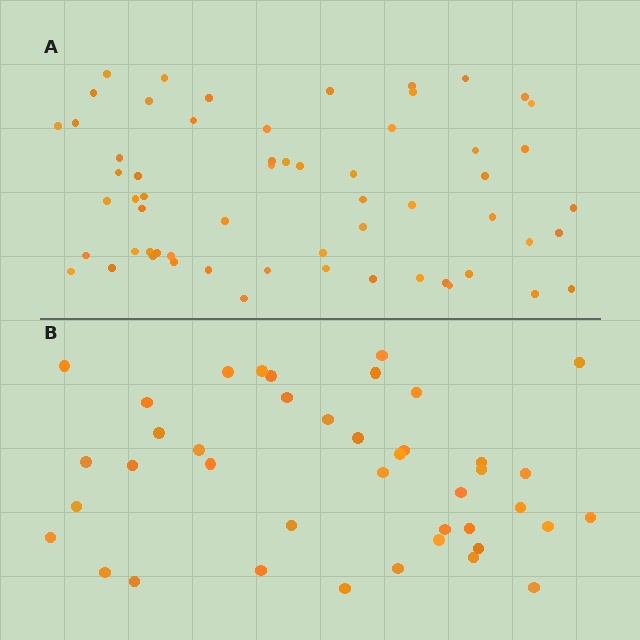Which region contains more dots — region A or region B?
Region A (the top region) has more dots.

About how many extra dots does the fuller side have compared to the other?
Region A has approximately 20 more dots than region B.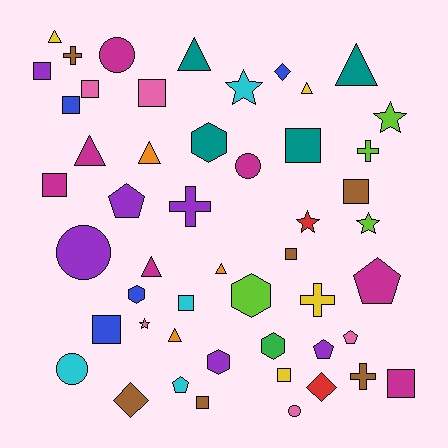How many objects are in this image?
There are 50 objects.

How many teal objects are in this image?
There are 4 teal objects.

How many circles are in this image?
There are 5 circles.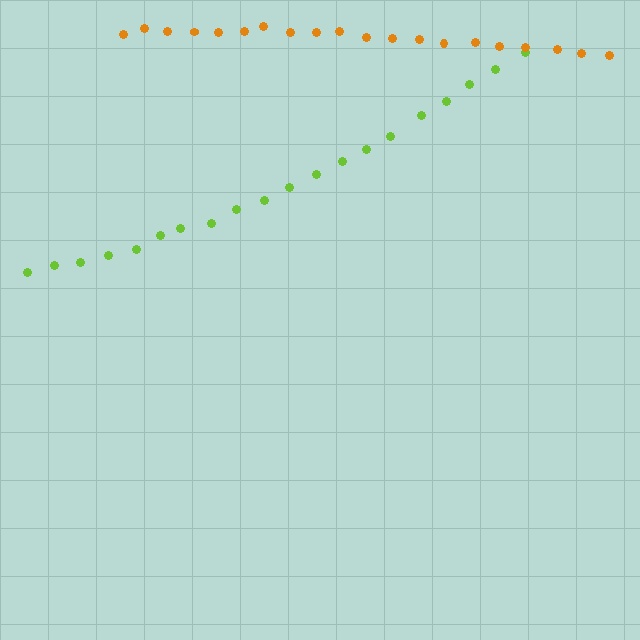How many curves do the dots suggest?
There are 2 distinct paths.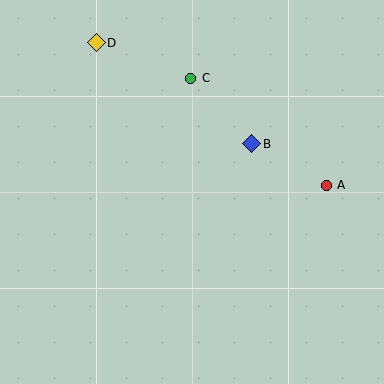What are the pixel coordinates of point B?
Point B is at (252, 144).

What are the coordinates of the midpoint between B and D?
The midpoint between B and D is at (174, 93).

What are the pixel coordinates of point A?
Point A is at (326, 185).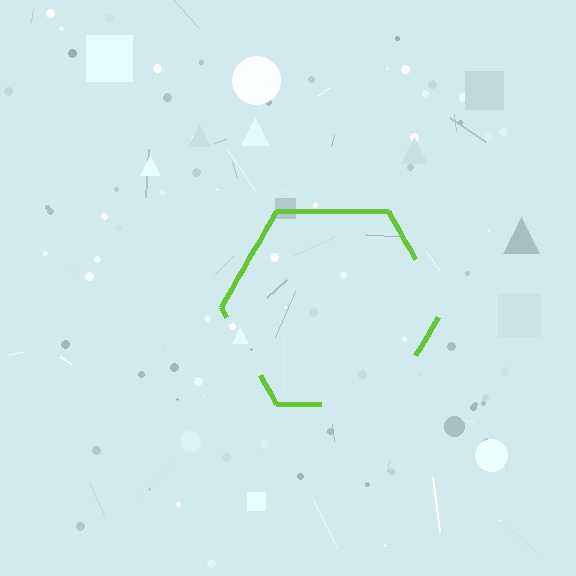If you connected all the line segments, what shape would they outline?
They would outline a hexagon.